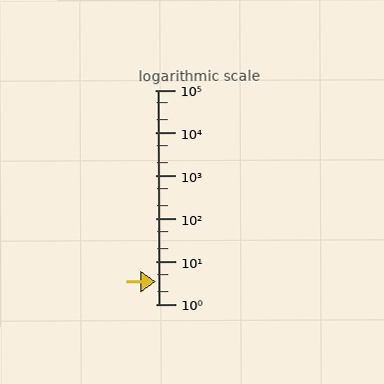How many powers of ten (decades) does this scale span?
The scale spans 5 decades, from 1 to 100000.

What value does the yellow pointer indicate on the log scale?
The pointer indicates approximately 3.3.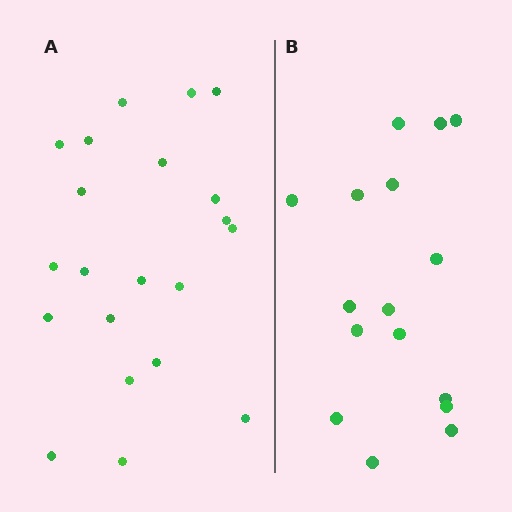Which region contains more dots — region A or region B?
Region A (the left region) has more dots.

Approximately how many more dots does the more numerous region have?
Region A has about 5 more dots than region B.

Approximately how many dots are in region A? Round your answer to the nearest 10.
About 20 dots. (The exact count is 21, which rounds to 20.)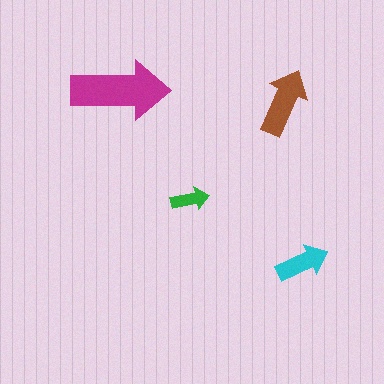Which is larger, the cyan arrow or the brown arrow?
The brown one.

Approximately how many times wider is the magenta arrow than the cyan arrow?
About 2 times wider.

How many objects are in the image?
There are 4 objects in the image.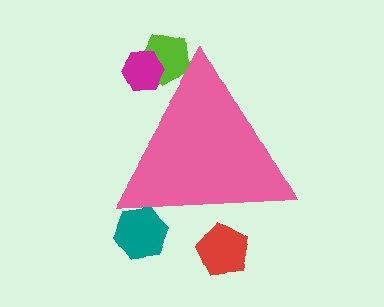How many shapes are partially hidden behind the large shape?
4 shapes are partially hidden.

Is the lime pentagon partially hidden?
Yes, the lime pentagon is partially hidden behind the pink triangle.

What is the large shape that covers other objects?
A pink triangle.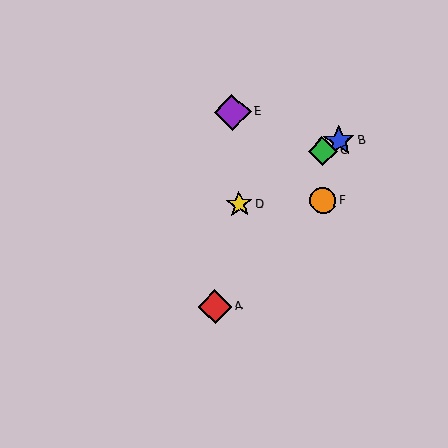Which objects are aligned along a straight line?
Objects B, C, D are aligned along a straight line.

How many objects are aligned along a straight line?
3 objects (B, C, D) are aligned along a straight line.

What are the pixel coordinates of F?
Object F is at (323, 201).